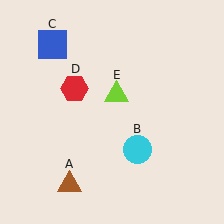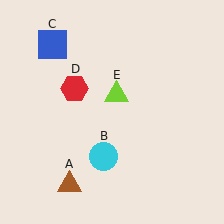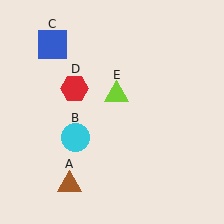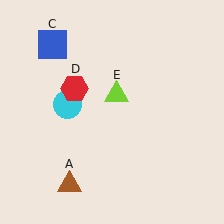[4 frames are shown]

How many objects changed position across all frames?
1 object changed position: cyan circle (object B).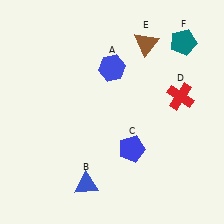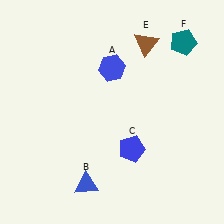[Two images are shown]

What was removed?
The red cross (D) was removed in Image 2.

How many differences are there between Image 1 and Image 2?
There is 1 difference between the two images.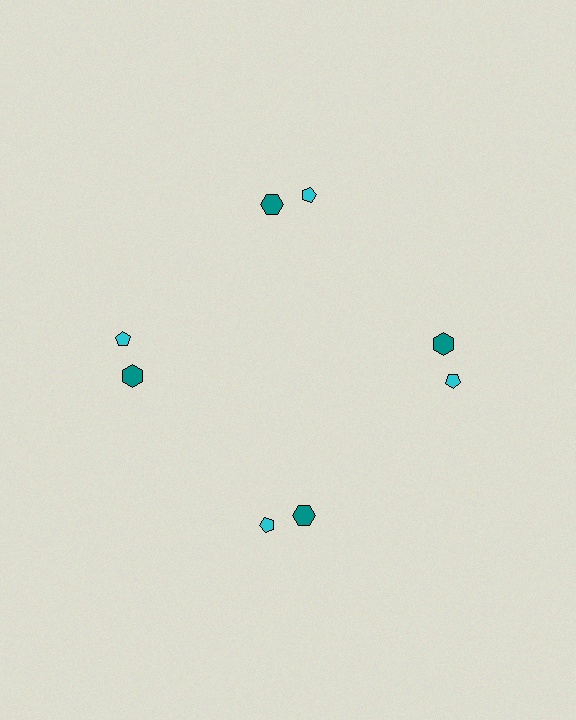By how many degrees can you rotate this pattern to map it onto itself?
The pattern maps onto itself every 90 degrees of rotation.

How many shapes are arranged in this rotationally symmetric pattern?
There are 8 shapes, arranged in 4 groups of 2.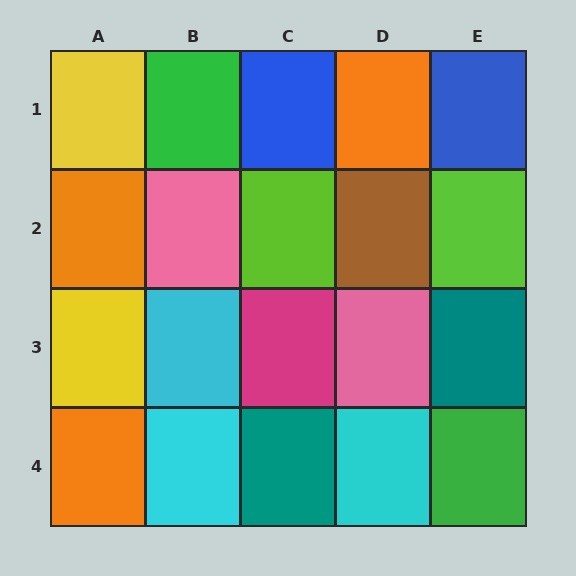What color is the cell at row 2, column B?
Pink.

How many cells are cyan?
3 cells are cyan.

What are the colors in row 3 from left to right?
Yellow, cyan, magenta, pink, teal.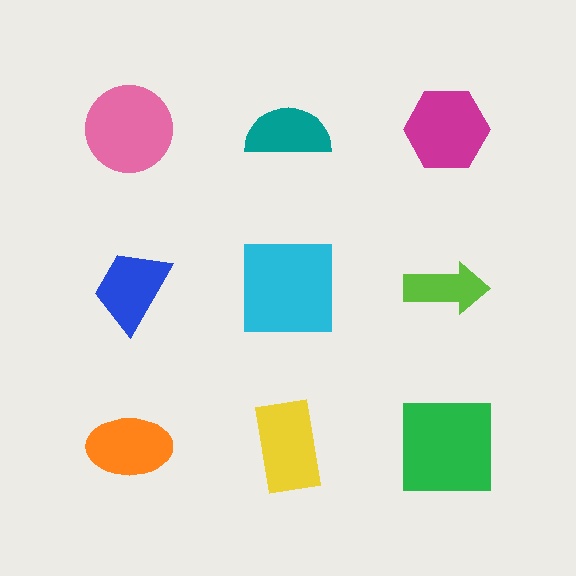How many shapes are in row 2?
3 shapes.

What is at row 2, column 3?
A lime arrow.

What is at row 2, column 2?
A cyan square.